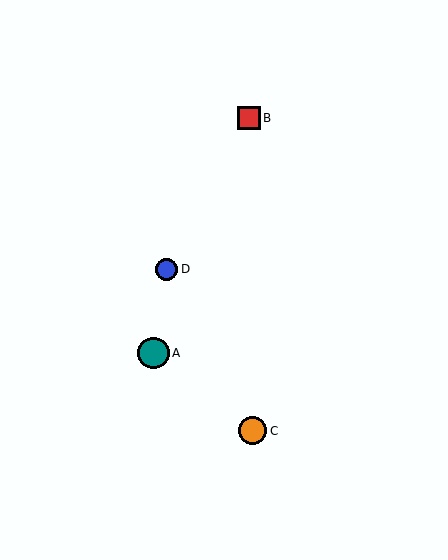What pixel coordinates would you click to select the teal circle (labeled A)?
Click at (154, 353) to select the teal circle A.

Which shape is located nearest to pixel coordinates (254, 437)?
The orange circle (labeled C) at (253, 431) is nearest to that location.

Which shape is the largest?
The teal circle (labeled A) is the largest.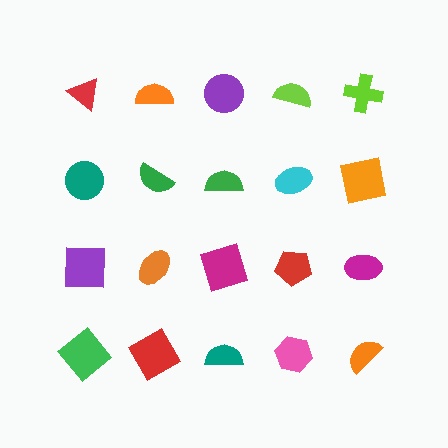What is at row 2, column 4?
A cyan ellipse.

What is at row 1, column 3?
A purple circle.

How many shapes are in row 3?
5 shapes.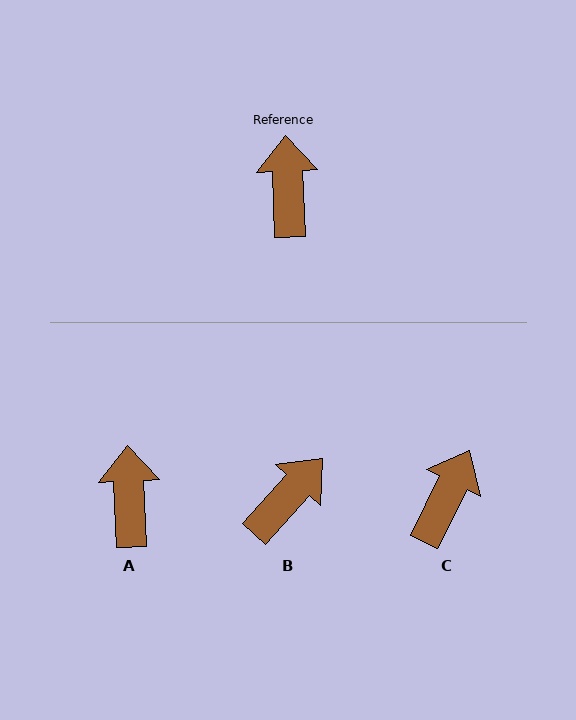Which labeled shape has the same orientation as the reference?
A.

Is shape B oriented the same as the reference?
No, it is off by about 45 degrees.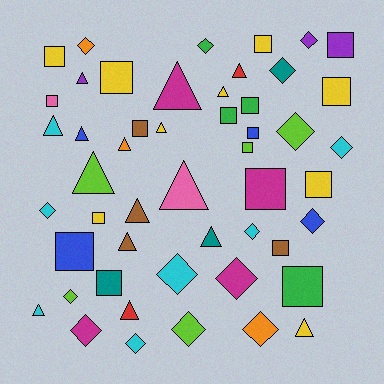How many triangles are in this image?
There are 16 triangles.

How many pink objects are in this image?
There are 2 pink objects.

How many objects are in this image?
There are 50 objects.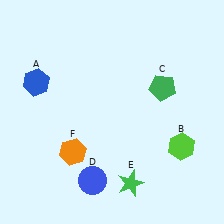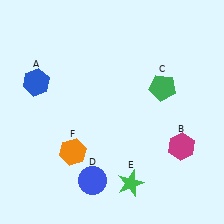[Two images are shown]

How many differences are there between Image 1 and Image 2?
There is 1 difference between the two images.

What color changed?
The hexagon (B) changed from lime in Image 1 to magenta in Image 2.